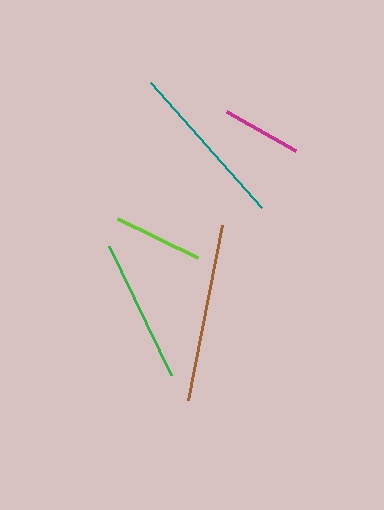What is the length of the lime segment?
The lime segment is approximately 89 pixels long.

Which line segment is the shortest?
The magenta line is the shortest at approximately 79 pixels.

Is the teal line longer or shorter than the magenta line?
The teal line is longer than the magenta line.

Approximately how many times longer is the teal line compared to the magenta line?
The teal line is approximately 2.1 times the length of the magenta line.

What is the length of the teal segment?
The teal segment is approximately 167 pixels long.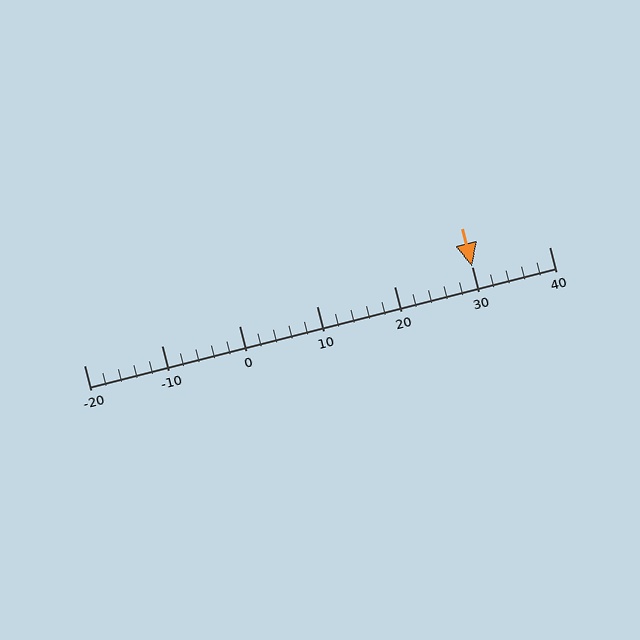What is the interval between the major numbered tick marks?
The major tick marks are spaced 10 units apart.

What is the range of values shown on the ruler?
The ruler shows values from -20 to 40.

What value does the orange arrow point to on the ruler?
The orange arrow points to approximately 30.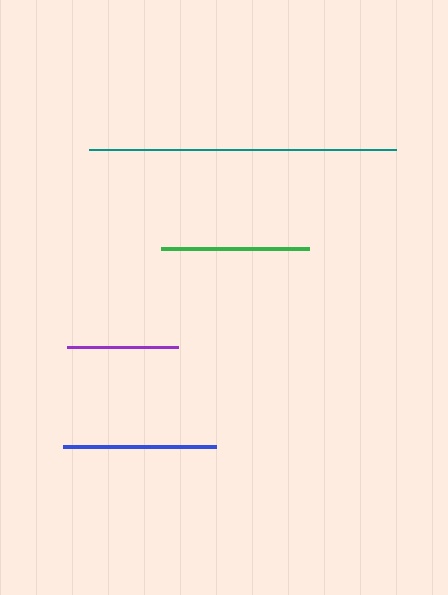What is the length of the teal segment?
The teal segment is approximately 307 pixels long.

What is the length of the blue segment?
The blue segment is approximately 154 pixels long.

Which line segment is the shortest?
The purple line is the shortest at approximately 112 pixels.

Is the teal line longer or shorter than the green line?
The teal line is longer than the green line.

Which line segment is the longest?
The teal line is the longest at approximately 307 pixels.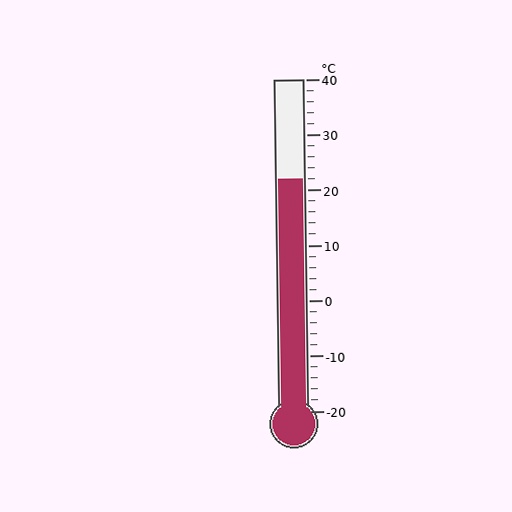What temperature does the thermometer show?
The thermometer shows approximately 22°C.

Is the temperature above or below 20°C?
The temperature is above 20°C.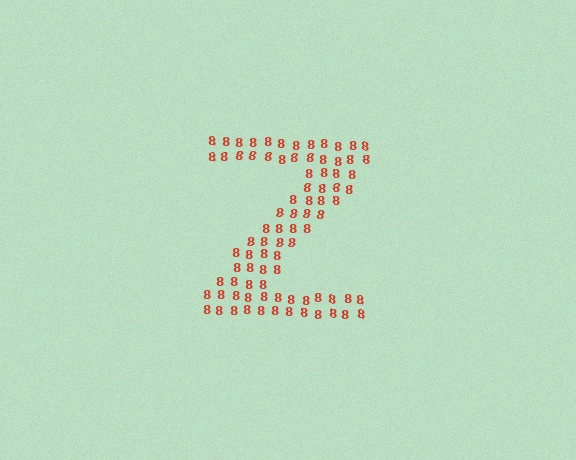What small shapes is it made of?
It is made of small digit 8's.